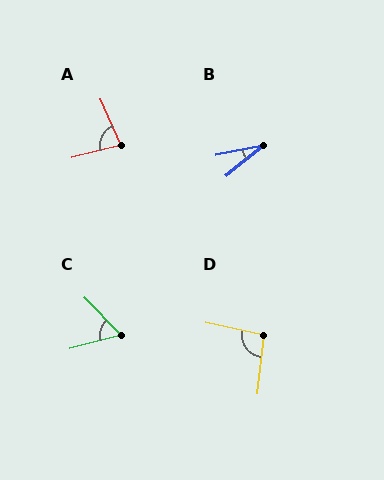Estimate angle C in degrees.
Approximately 60 degrees.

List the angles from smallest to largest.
B (27°), C (60°), A (81°), D (96°).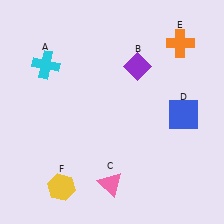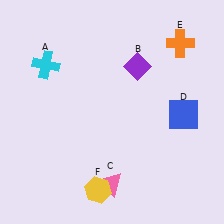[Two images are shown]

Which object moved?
The yellow hexagon (F) moved right.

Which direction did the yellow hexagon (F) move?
The yellow hexagon (F) moved right.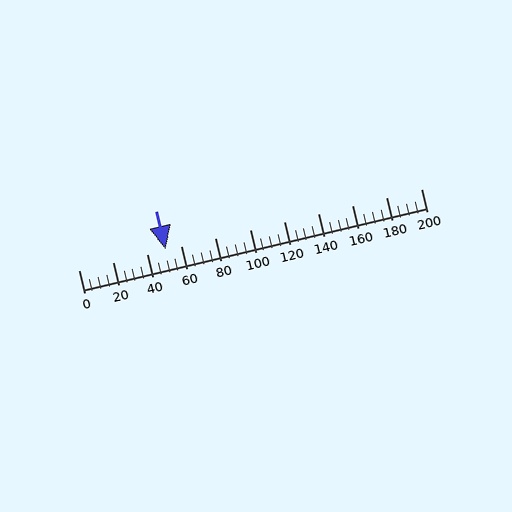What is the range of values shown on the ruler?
The ruler shows values from 0 to 200.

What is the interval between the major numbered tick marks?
The major tick marks are spaced 20 units apart.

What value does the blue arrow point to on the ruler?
The blue arrow points to approximately 51.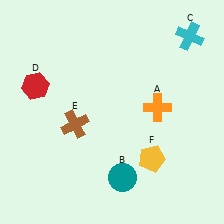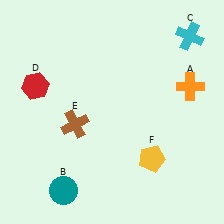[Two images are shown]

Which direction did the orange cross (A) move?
The orange cross (A) moved right.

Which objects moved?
The objects that moved are: the orange cross (A), the teal circle (B).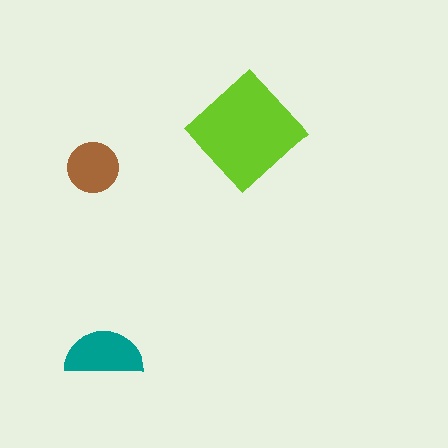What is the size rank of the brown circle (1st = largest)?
3rd.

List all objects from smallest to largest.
The brown circle, the teal semicircle, the lime diamond.